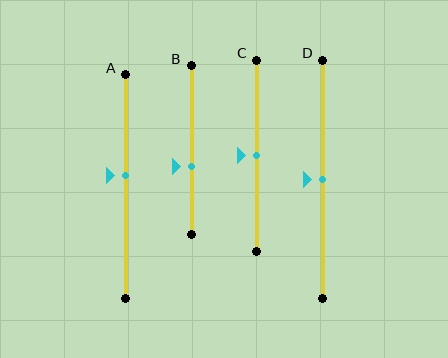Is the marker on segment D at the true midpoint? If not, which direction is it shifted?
Yes, the marker on segment D is at the true midpoint.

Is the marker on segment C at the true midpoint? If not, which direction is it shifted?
Yes, the marker on segment C is at the true midpoint.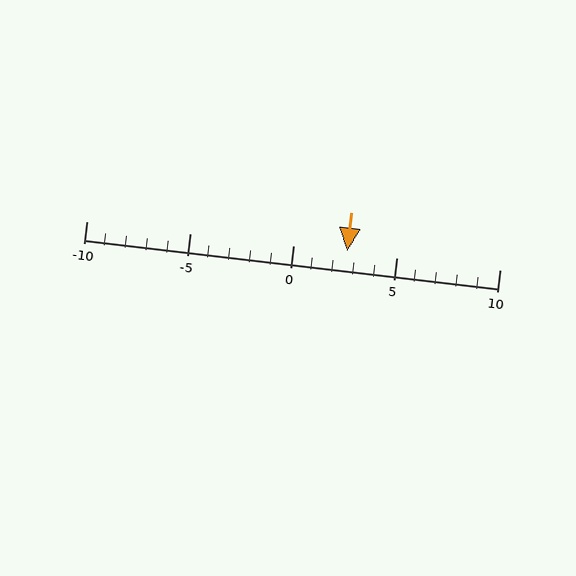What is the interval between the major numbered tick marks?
The major tick marks are spaced 5 units apart.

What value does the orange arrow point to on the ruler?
The orange arrow points to approximately 3.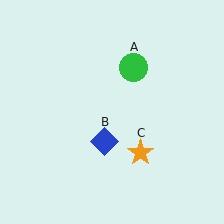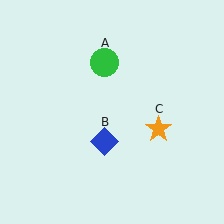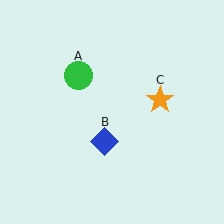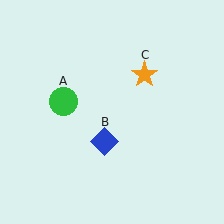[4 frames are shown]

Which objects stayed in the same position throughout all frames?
Blue diamond (object B) remained stationary.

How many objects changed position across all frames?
2 objects changed position: green circle (object A), orange star (object C).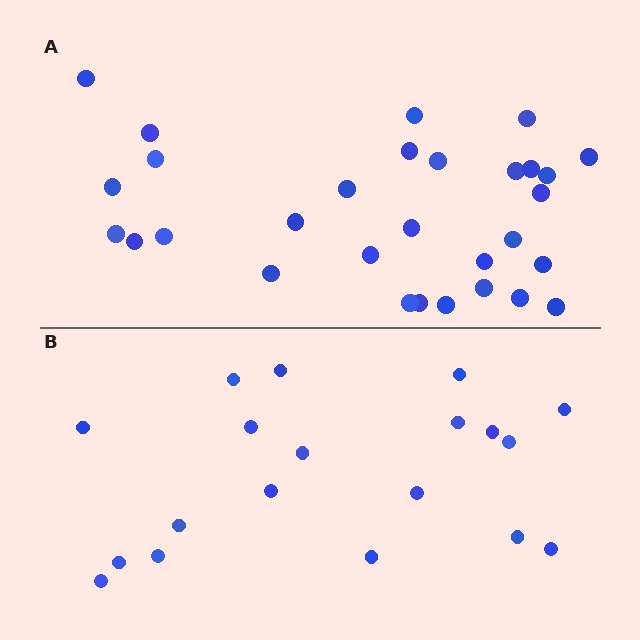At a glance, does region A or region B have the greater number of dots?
Region A (the top region) has more dots.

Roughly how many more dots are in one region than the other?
Region A has roughly 12 or so more dots than region B.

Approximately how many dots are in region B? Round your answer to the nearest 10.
About 20 dots. (The exact count is 19, which rounds to 20.)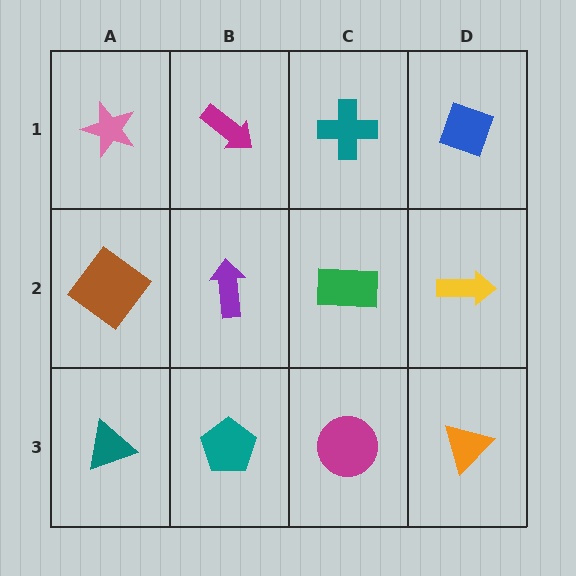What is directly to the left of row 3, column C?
A teal pentagon.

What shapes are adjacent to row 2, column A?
A pink star (row 1, column A), a teal triangle (row 3, column A), a purple arrow (row 2, column B).